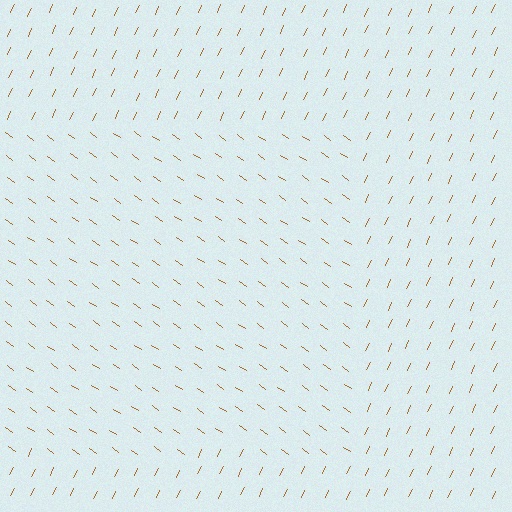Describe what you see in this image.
The image is filled with small brown line segments. A rectangle region in the image has lines oriented differently from the surrounding lines, creating a visible texture boundary.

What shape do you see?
I see a rectangle.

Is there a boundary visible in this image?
Yes, there is a texture boundary formed by a change in line orientation.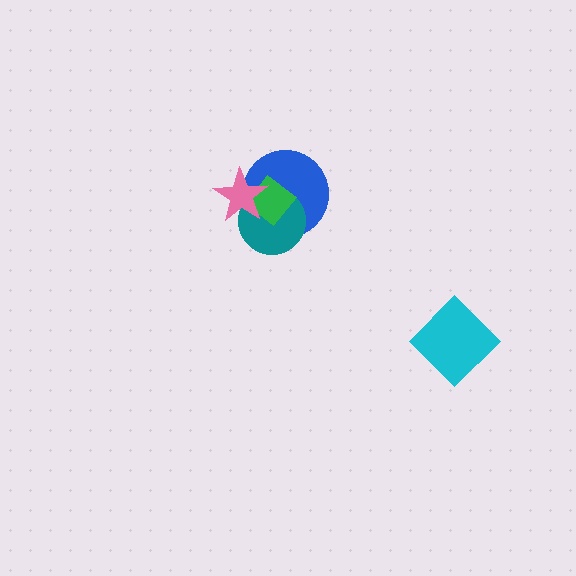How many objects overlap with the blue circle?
3 objects overlap with the blue circle.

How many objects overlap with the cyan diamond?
0 objects overlap with the cyan diamond.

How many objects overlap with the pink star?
3 objects overlap with the pink star.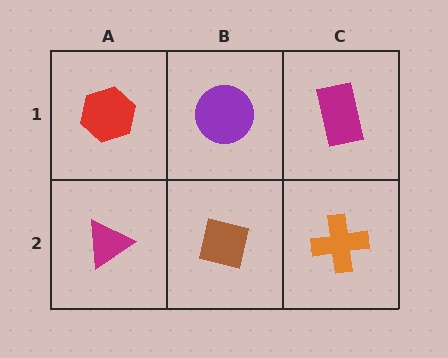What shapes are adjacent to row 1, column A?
A magenta triangle (row 2, column A), a purple circle (row 1, column B).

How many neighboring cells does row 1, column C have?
2.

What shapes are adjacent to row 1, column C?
An orange cross (row 2, column C), a purple circle (row 1, column B).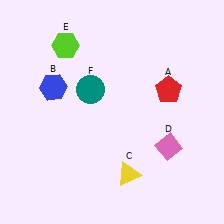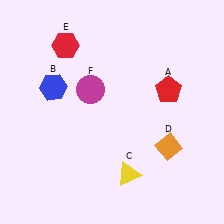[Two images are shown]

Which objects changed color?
D changed from pink to orange. E changed from lime to red. F changed from teal to magenta.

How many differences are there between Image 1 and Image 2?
There are 3 differences between the two images.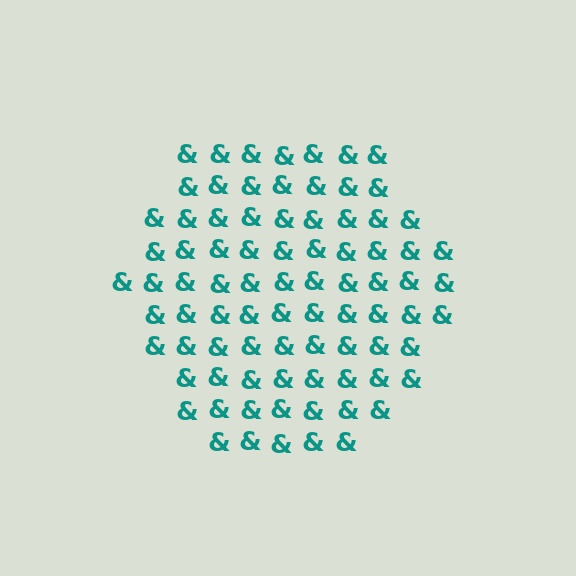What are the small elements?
The small elements are ampersands.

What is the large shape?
The large shape is a hexagon.